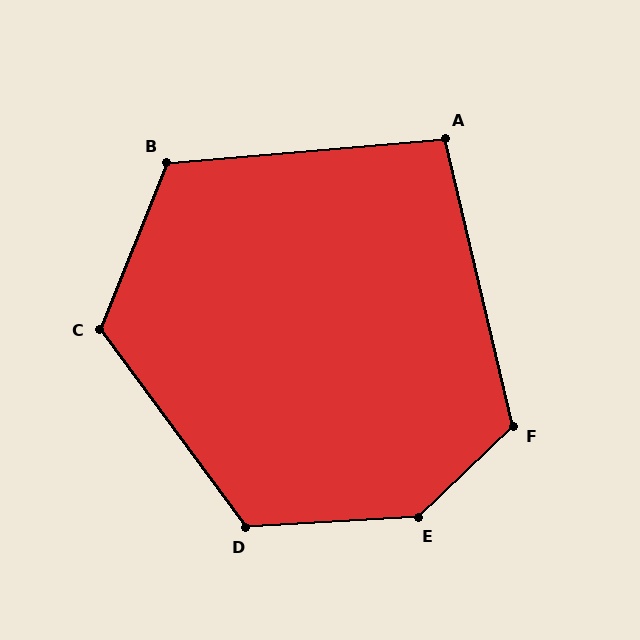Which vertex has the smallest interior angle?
A, at approximately 98 degrees.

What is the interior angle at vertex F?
Approximately 121 degrees (obtuse).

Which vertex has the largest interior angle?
E, at approximately 139 degrees.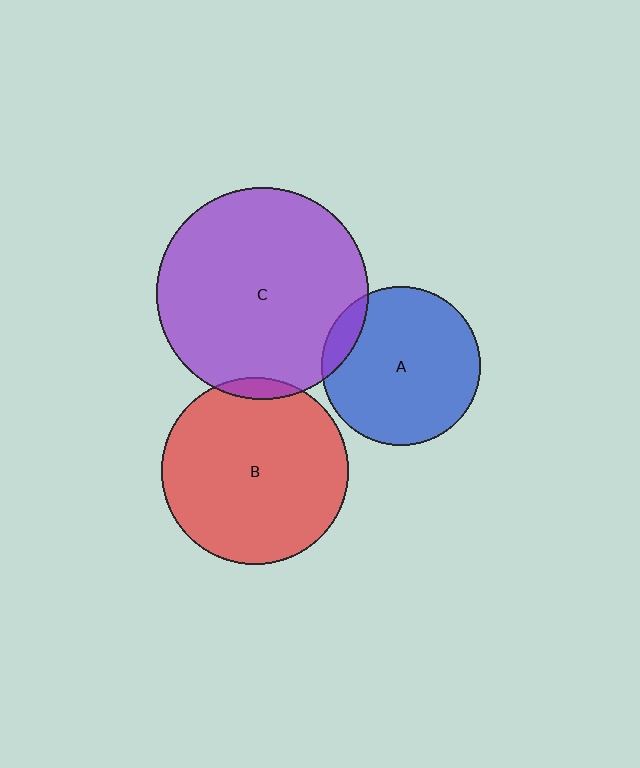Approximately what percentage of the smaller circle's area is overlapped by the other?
Approximately 10%.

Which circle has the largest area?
Circle C (purple).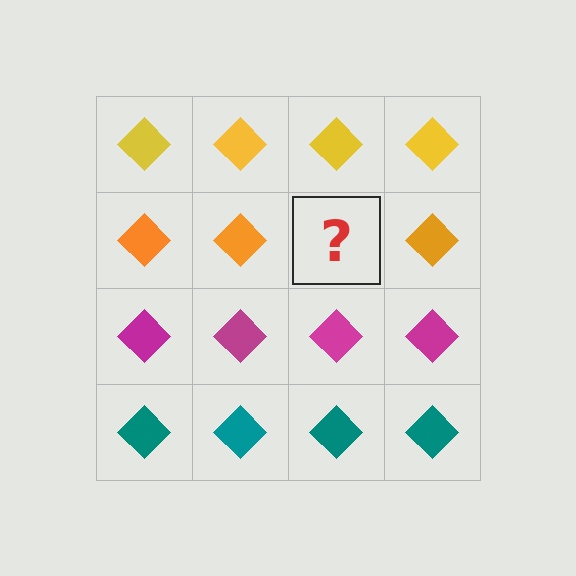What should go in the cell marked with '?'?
The missing cell should contain an orange diamond.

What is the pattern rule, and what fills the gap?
The rule is that each row has a consistent color. The gap should be filled with an orange diamond.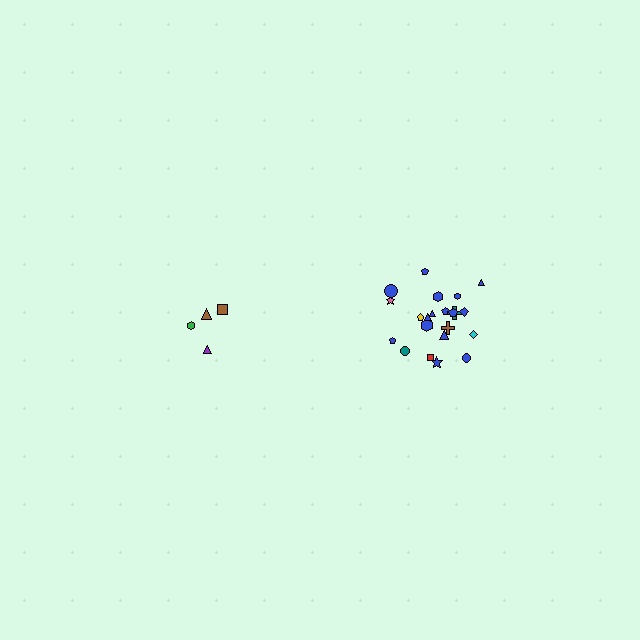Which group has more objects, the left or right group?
The right group.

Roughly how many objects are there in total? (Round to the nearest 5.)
Roughly 25 objects in total.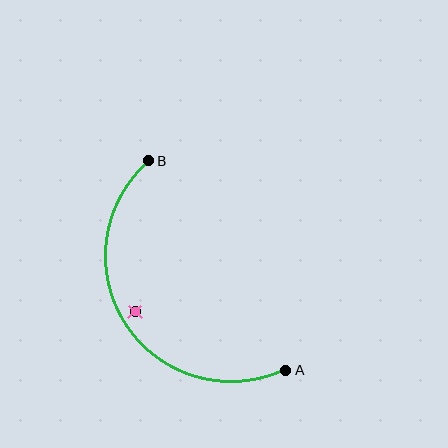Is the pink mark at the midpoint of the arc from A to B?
No — the pink mark does not lie on the arc at all. It sits slightly inside the curve.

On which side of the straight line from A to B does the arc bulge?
The arc bulges to the left of the straight line connecting A and B.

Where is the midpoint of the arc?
The arc midpoint is the point on the curve farthest from the straight line joining A and B. It sits to the left of that line.